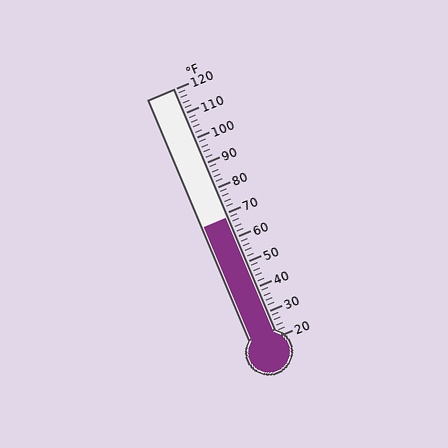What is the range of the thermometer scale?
The thermometer scale ranges from 20°F to 120°F.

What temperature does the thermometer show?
The thermometer shows approximately 68°F.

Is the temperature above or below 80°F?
The temperature is below 80°F.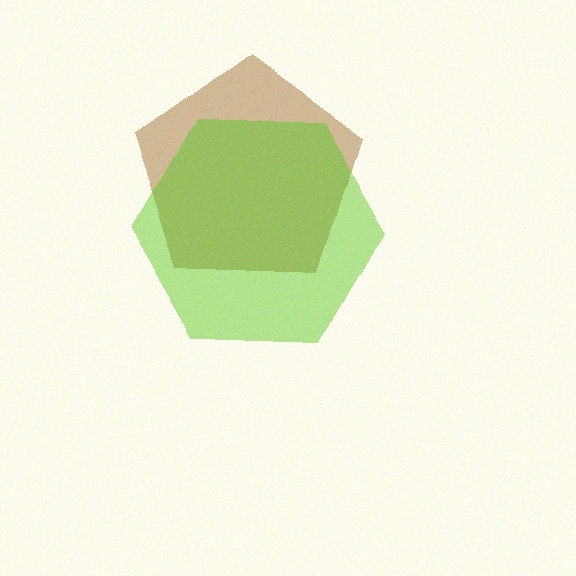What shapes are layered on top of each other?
The layered shapes are: a brown pentagon, a lime hexagon.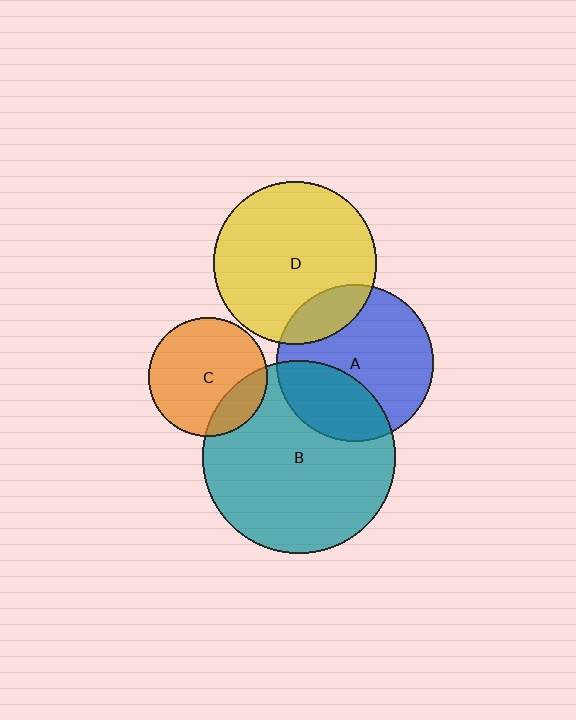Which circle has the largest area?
Circle B (teal).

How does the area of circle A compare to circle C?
Approximately 1.7 times.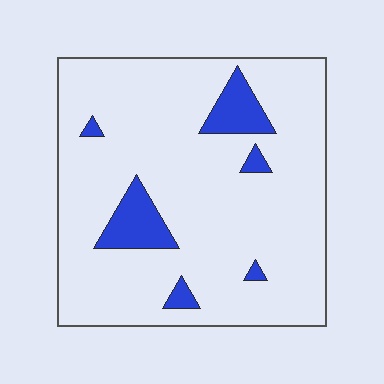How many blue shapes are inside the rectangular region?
6.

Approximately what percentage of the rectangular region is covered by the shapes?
Approximately 10%.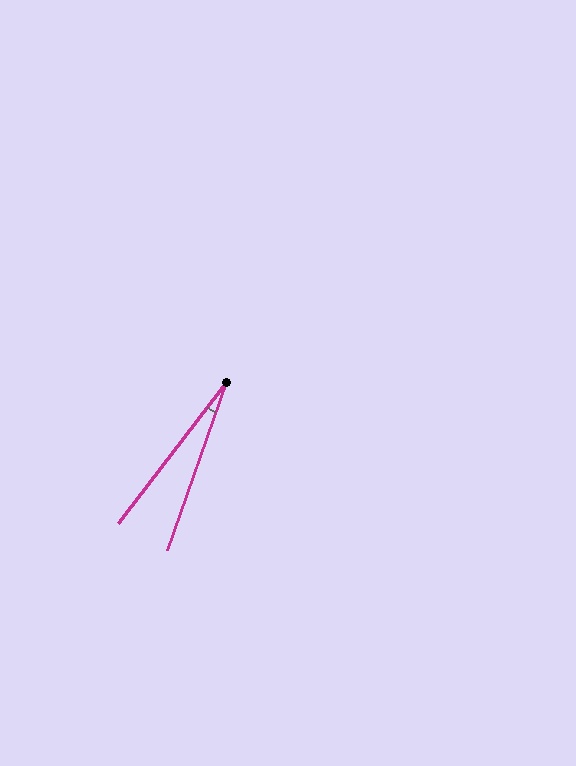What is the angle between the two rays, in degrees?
Approximately 18 degrees.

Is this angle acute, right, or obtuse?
It is acute.